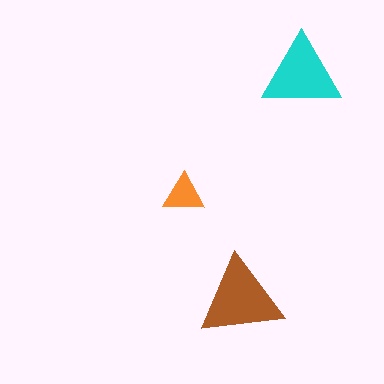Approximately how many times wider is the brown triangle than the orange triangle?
About 2 times wider.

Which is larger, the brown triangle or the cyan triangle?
The brown one.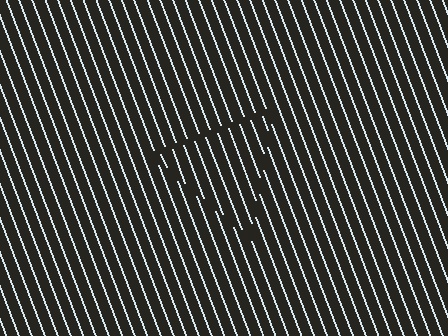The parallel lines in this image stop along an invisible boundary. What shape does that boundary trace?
An illusory triangle. The interior of the shape contains the same grating, shifted by half a period — the contour is defined by the phase discontinuity where line-ends from the inner and outer gratings abut.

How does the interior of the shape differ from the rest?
The interior of the shape contains the same grating, shifted by half a period — the contour is defined by the phase discontinuity where line-ends from the inner and outer gratings abut.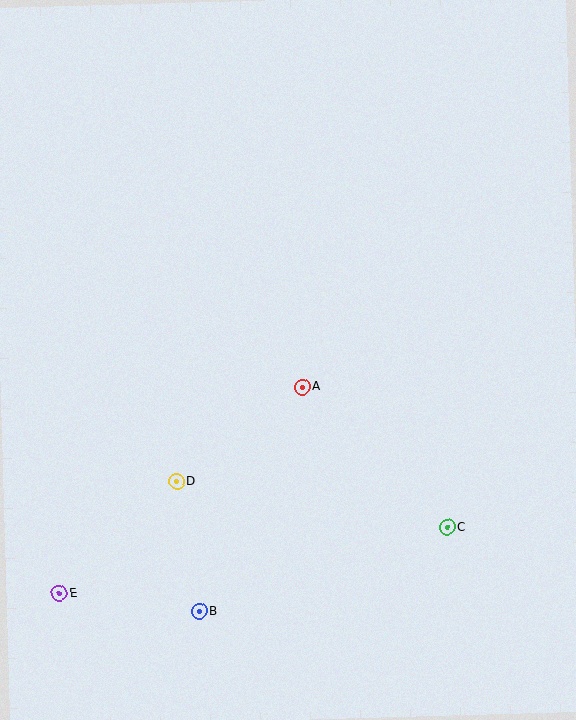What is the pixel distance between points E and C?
The distance between E and C is 393 pixels.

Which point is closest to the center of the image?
Point A at (302, 387) is closest to the center.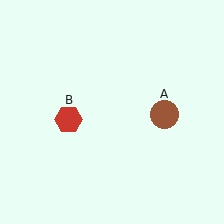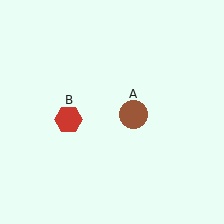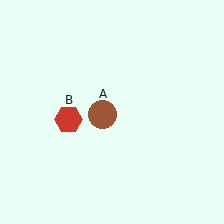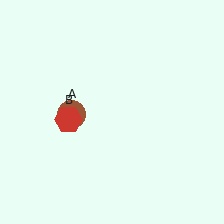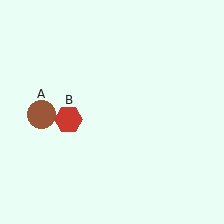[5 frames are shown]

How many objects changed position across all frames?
1 object changed position: brown circle (object A).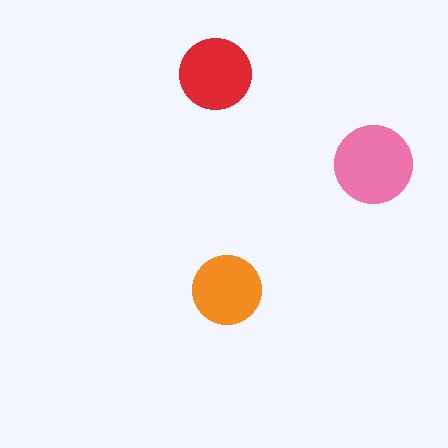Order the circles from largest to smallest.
the pink one, the red one, the orange one.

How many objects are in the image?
There are 3 objects in the image.